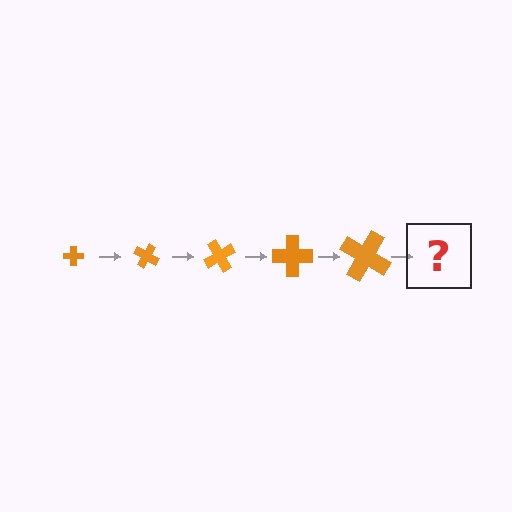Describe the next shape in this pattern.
It should be a cross, larger than the previous one and rotated 150 degrees from the start.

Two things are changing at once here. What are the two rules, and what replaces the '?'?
The two rules are that the cross grows larger each step and it rotates 30 degrees each step. The '?' should be a cross, larger than the previous one and rotated 150 degrees from the start.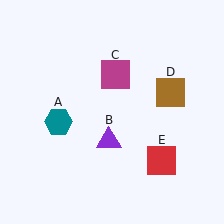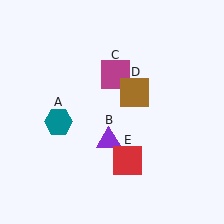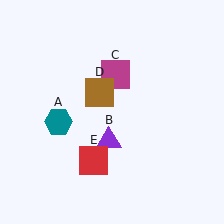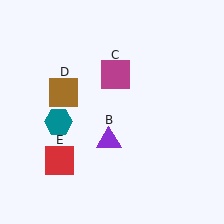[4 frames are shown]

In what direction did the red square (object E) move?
The red square (object E) moved left.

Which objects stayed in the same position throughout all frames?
Teal hexagon (object A) and purple triangle (object B) and magenta square (object C) remained stationary.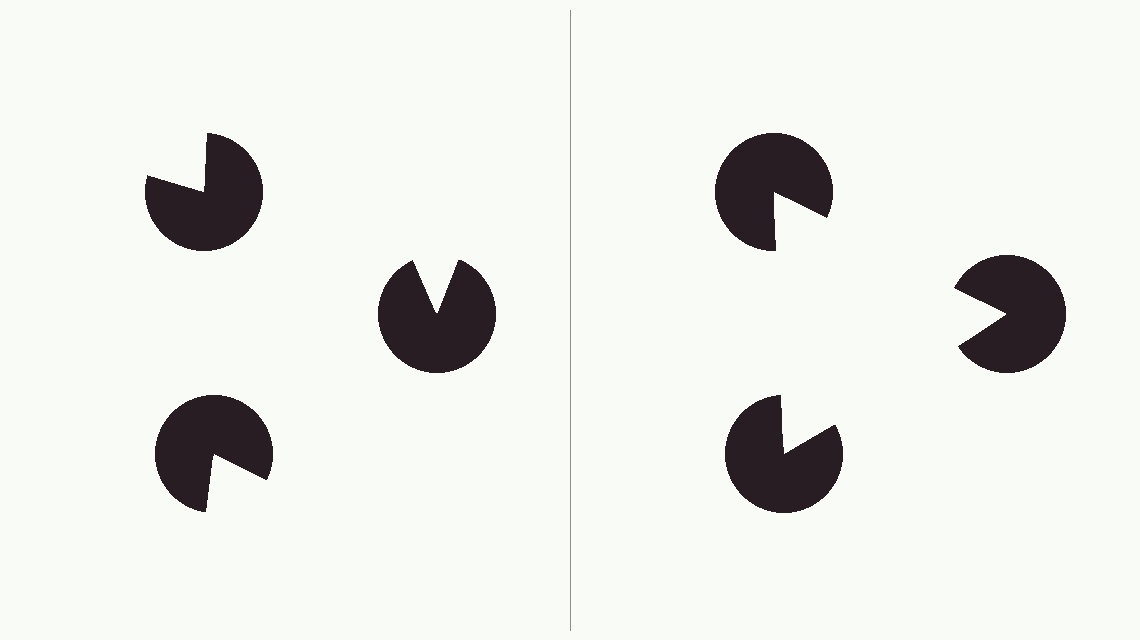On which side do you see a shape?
An illusory triangle appears on the right side. On the left side the wedge cuts are rotated, so no coherent shape forms.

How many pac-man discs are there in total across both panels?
6 — 3 on each side.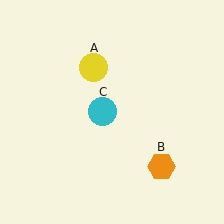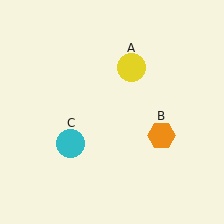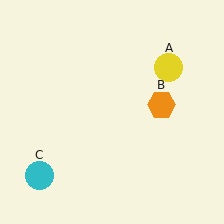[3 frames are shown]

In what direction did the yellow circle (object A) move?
The yellow circle (object A) moved right.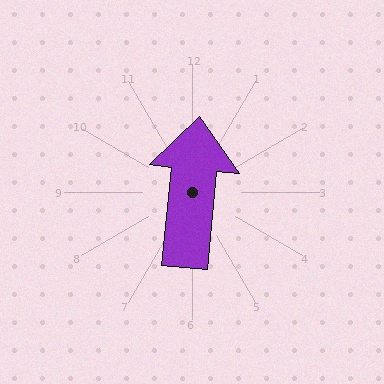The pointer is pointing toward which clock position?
Roughly 12 o'clock.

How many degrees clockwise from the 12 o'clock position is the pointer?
Approximately 6 degrees.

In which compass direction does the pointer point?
North.